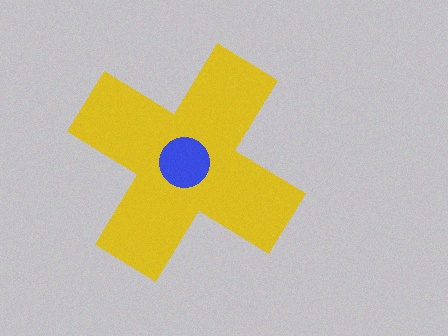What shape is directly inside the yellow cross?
The blue circle.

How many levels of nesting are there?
2.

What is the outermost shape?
The yellow cross.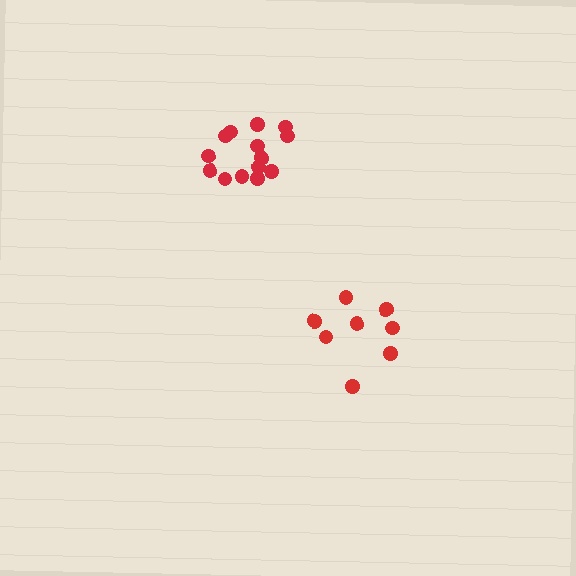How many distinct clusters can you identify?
There are 2 distinct clusters.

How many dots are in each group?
Group 1: 14 dots, Group 2: 8 dots (22 total).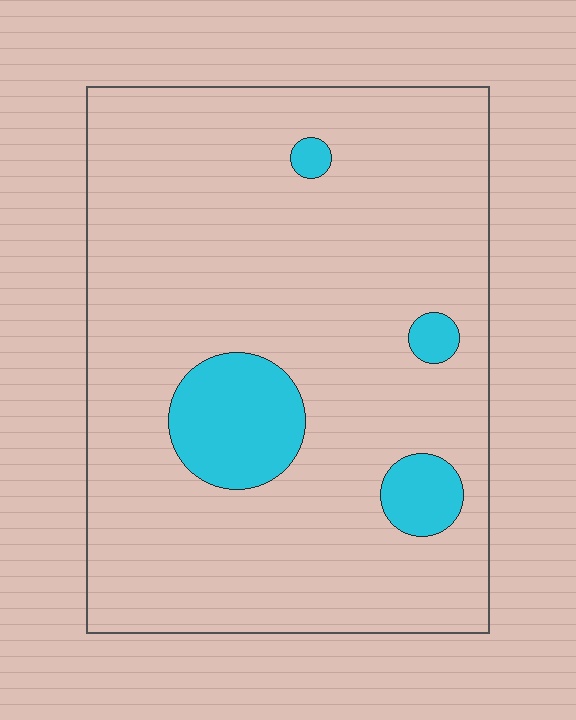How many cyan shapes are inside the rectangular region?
4.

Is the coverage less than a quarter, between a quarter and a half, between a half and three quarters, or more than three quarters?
Less than a quarter.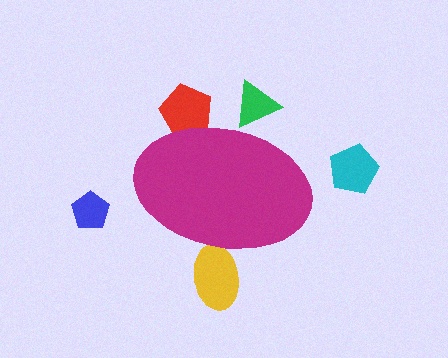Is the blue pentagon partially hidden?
No, the blue pentagon is fully visible.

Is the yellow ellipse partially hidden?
Yes, the yellow ellipse is partially hidden behind the magenta ellipse.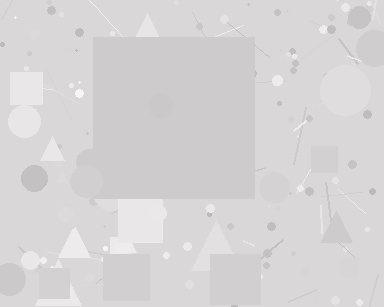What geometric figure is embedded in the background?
A square is embedded in the background.